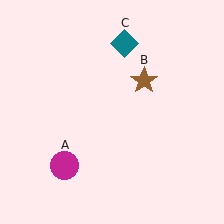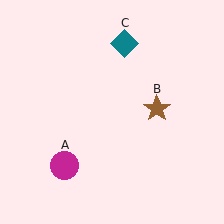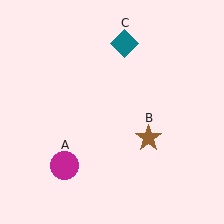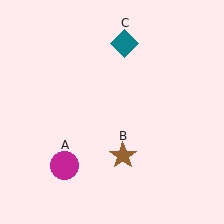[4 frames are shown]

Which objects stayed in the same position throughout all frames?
Magenta circle (object A) and teal diamond (object C) remained stationary.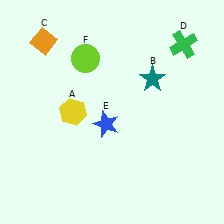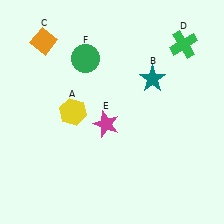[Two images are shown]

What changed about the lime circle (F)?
In Image 1, F is lime. In Image 2, it changed to green.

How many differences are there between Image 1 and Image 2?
There are 2 differences between the two images.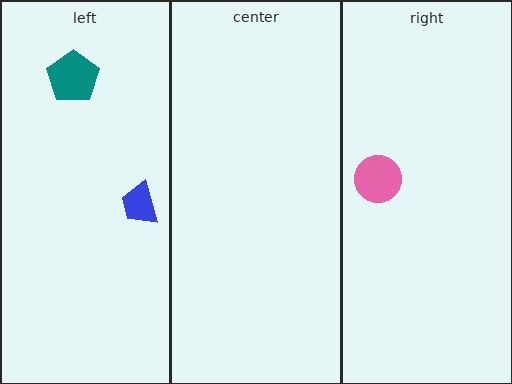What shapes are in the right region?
The pink circle.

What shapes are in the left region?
The teal pentagon, the blue trapezoid.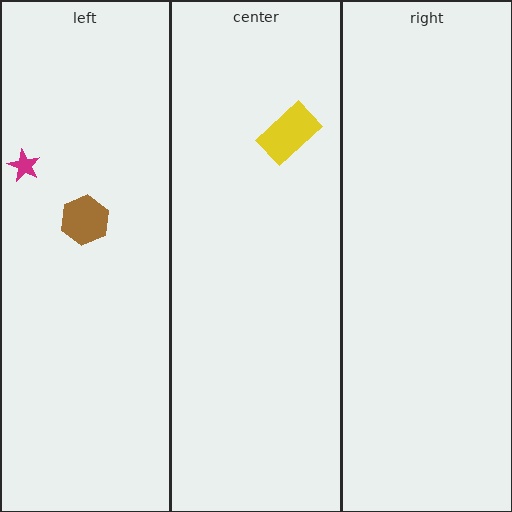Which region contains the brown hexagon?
The left region.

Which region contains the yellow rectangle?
The center region.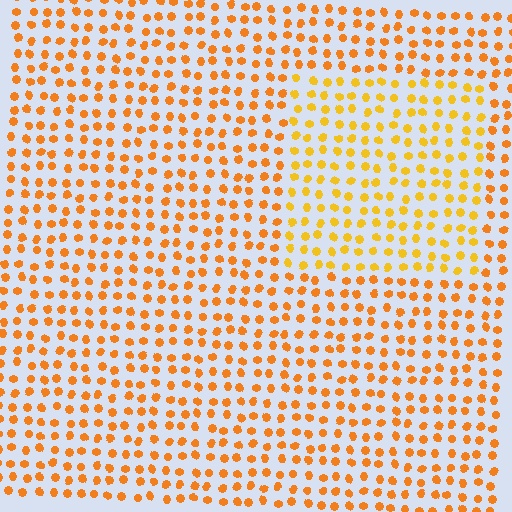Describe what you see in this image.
The image is filled with small orange elements in a uniform arrangement. A rectangle-shaped region is visible where the elements are tinted to a slightly different hue, forming a subtle color boundary.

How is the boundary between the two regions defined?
The boundary is defined purely by a slight shift in hue (about 19 degrees). Spacing, size, and orientation are identical on both sides.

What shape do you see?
I see a rectangle.